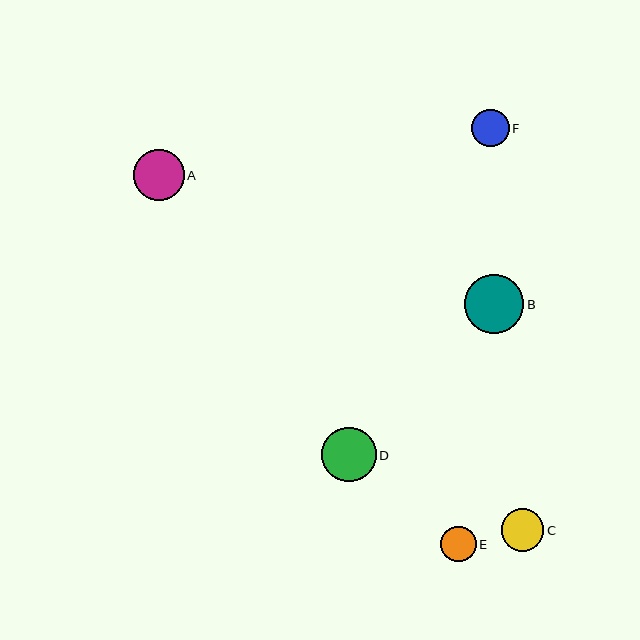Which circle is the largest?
Circle B is the largest with a size of approximately 59 pixels.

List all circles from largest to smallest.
From largest to smallest: B, D, A, C, F, E.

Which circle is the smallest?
Circle E is the smallest with a size of approximately 35 pixels.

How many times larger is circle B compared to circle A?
Circle B is approximately 1.2 times the size of circle A.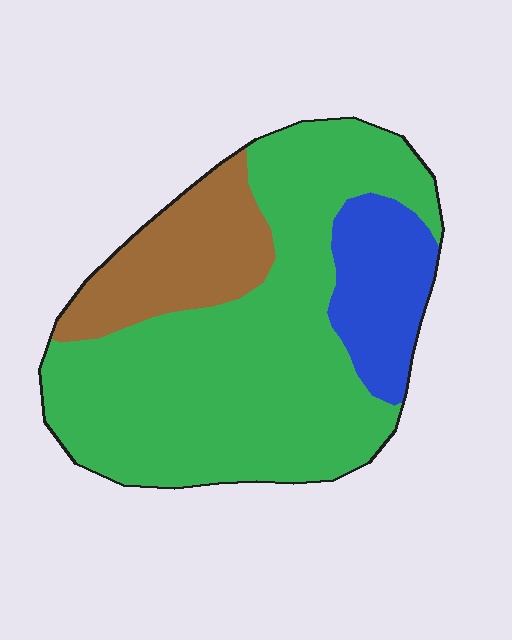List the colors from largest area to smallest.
From largest to smallest: green, brown, blue.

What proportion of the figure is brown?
Brown covers 19% of the figure.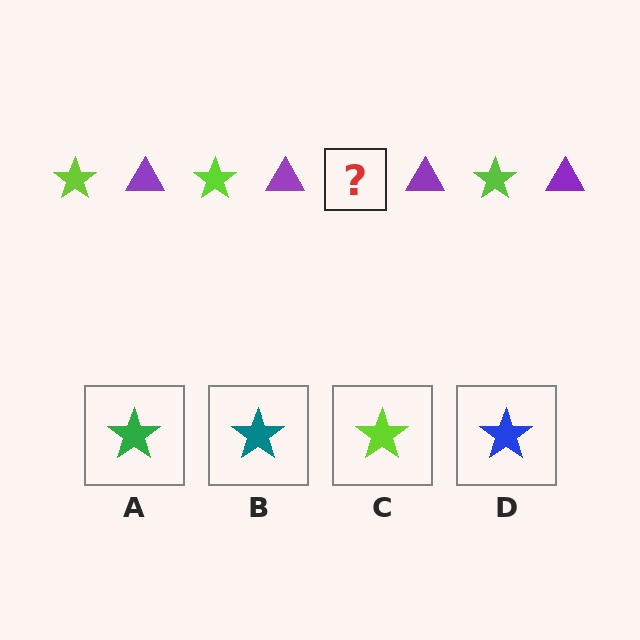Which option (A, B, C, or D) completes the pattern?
C.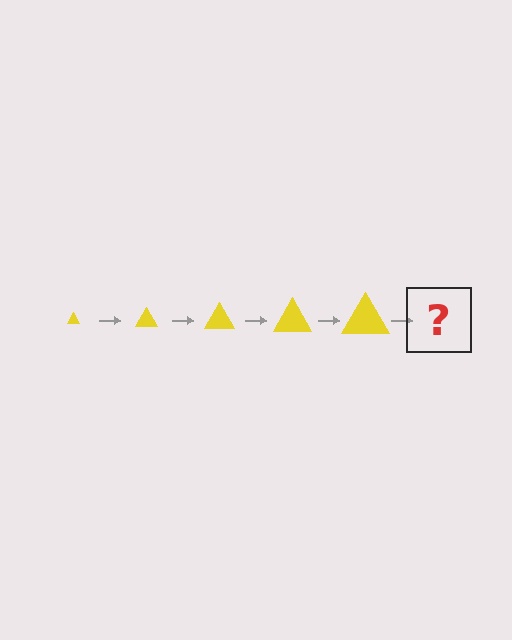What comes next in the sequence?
The next element should be a yellow triangle, larger than the previous one.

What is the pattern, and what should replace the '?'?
The pattern is that the triangle gets progressively larger each step. The '?' should be a yellow triangle, larger than the previous one.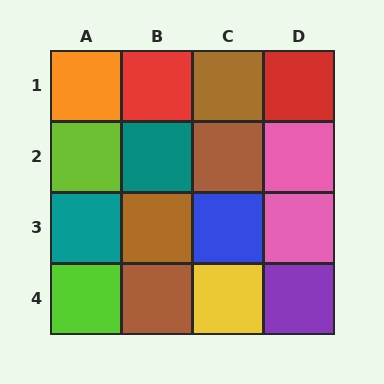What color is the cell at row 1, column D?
Red.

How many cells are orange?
1 cell is orange.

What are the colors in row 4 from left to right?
Lime, brown, yellow, purple.